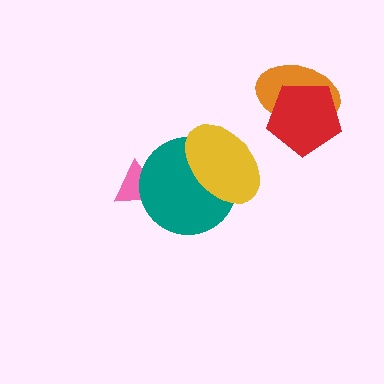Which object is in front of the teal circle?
The yellow ellipse is in front of the teal circle.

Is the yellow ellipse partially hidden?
No, no other shape covers it.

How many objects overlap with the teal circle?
2 objects overlap with the teal circle.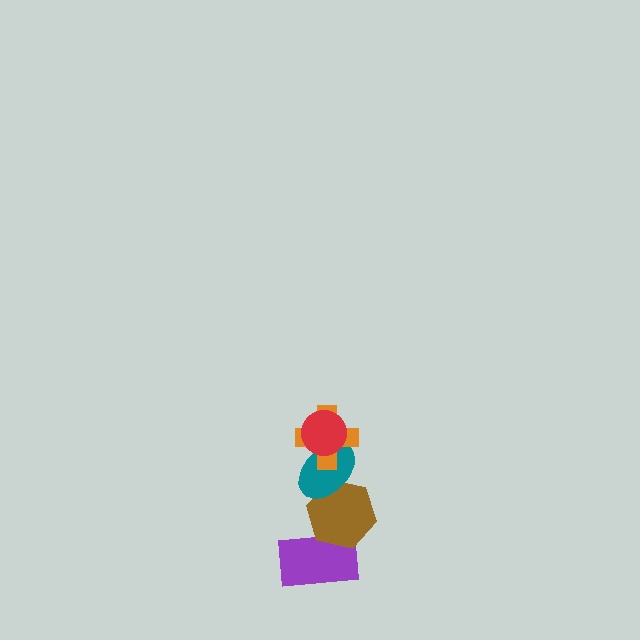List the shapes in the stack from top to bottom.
From top to bottom: the red circle, the orange cross, the teal ellipse, the brown hexagon, the purple rectangle.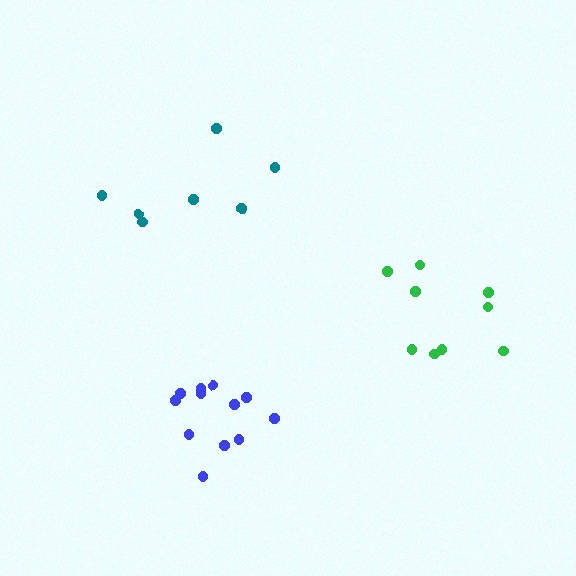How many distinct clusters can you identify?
There are 3 distinct clusters.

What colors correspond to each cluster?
The clusters are colored: blue, teal, green.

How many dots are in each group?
Group 1: 12 dots, Group 2: 7 dots, Group 3: 9 dots (28 total).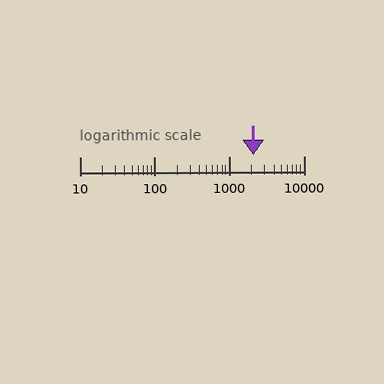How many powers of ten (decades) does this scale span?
The scale spans 3 decades, from 10 to 10000.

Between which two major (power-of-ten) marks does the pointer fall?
The pointer is between 1000 and 10000.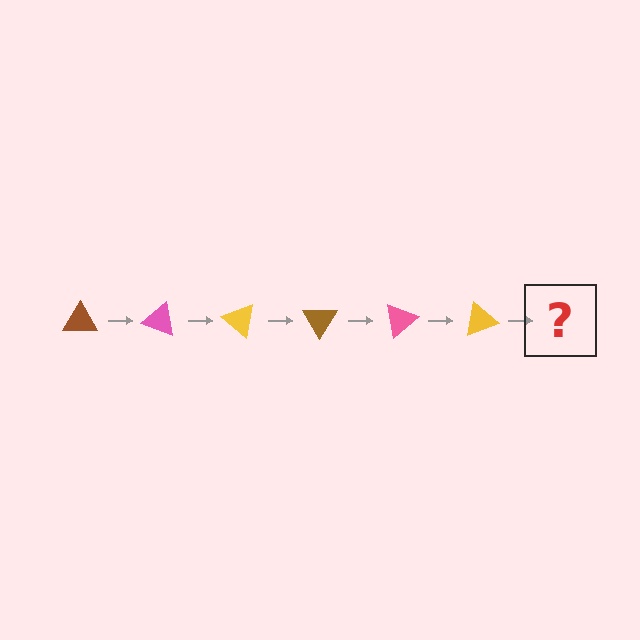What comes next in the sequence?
The next element should be a brown triangle, rotated 120 degrees from the start.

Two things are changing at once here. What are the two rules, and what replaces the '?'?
The two rules are that it rotates 20 degrees each step and the color cycles through brown, pink, and yellow. The '?' should be a brown triangle, rotated 120 degrees from the start.